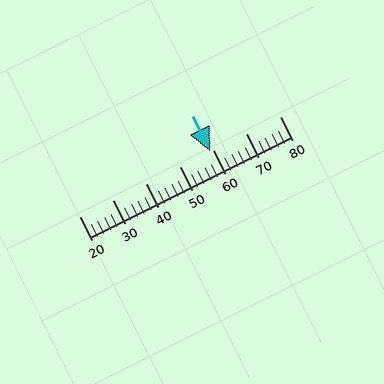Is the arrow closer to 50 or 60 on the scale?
The arrow is closer to 60.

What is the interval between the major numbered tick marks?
The major tick marks are spaced 10 units apart.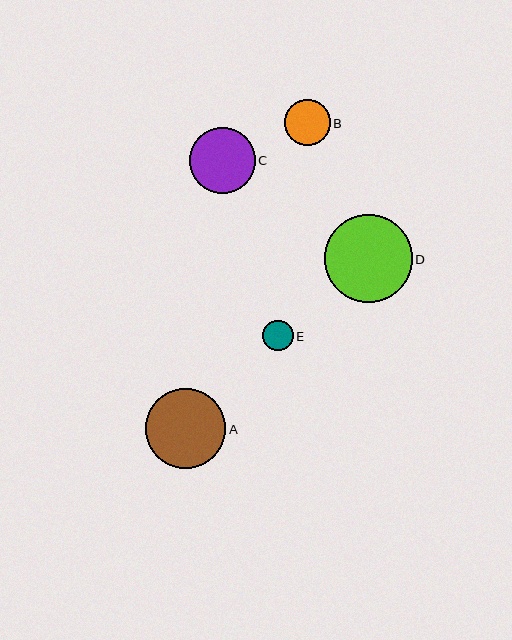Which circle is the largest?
Circle D is the largest with a size of approximately 87 pixels.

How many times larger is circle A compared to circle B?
Circle A is approximately 1.7 times the size of circle B.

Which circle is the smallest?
Circle E is the smallest with a size of approximately 30 pixels.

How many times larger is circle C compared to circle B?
Circle C is approximately 1.4 times the size of circle B.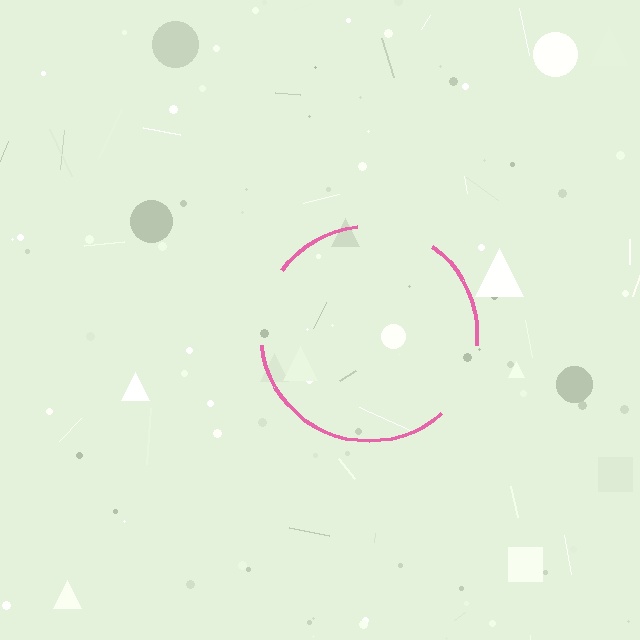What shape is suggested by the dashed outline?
The dashed outline suggests a circle.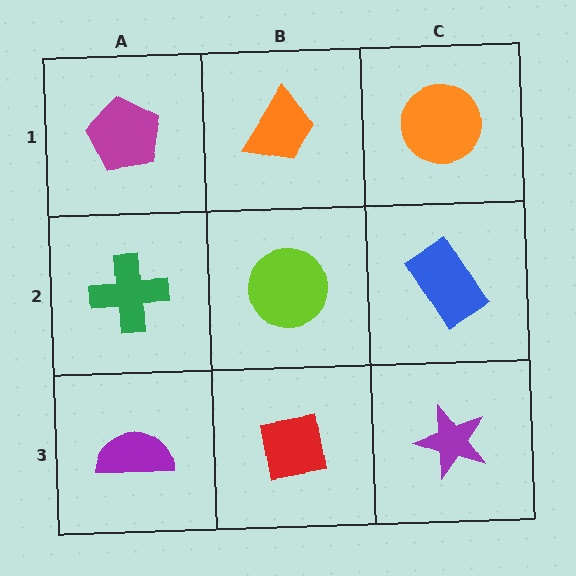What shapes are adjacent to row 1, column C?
A blue rectangle (row 2, column C), an orange trapezoid (row 1, column B).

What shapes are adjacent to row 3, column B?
A lime circle (row 2, column B), a purple semicircle (row 3, column A), a purple star (row 3, column C).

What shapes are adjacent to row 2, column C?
An orange circle (row 1, column C), a purple star (row 3, column C), a lime circle (row 2, column B).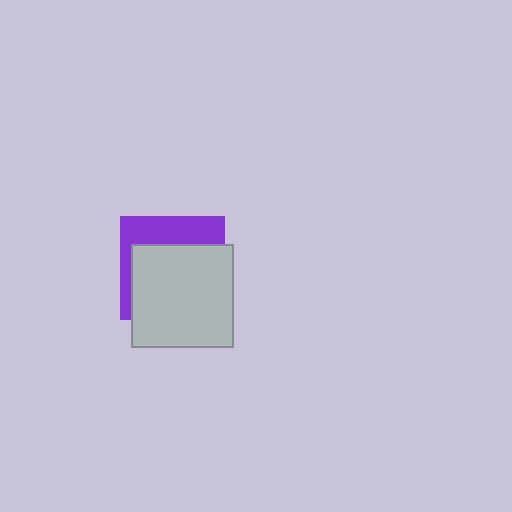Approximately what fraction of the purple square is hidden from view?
Roughly 65% of the purple square is hidden behind the light gray square.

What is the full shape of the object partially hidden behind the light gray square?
The partially hidden object is a purple square.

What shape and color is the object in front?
The object in front is a light gray square.